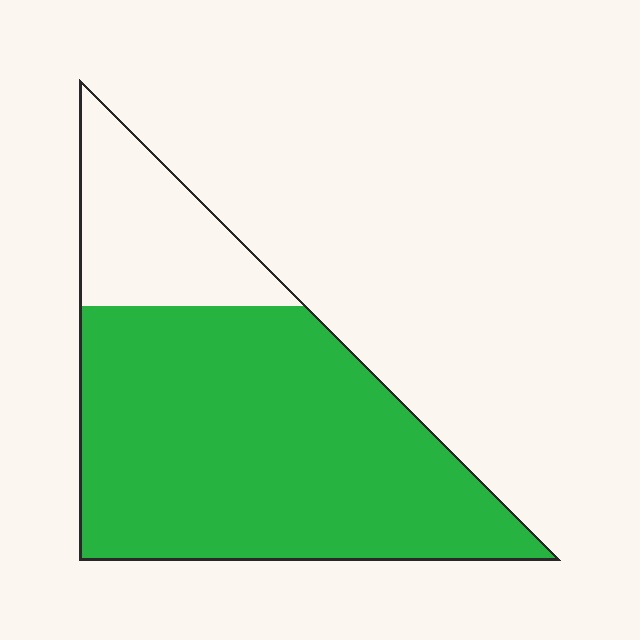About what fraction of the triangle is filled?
About four fifths (4/5).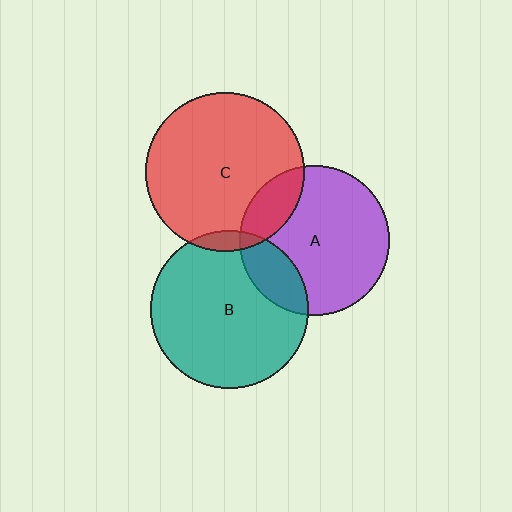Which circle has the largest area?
Circle C (red).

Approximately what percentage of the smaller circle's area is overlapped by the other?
Approximately 20%.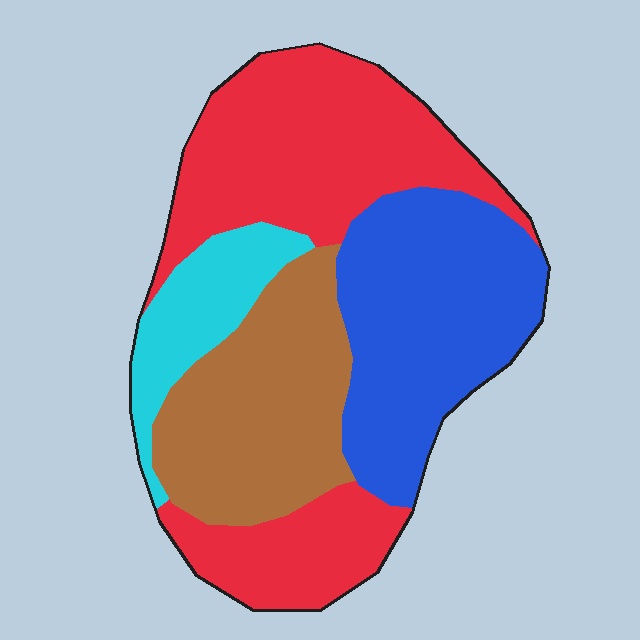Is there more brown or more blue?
Blue.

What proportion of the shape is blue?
Blue takes up about one quarter (1/4) of the shape.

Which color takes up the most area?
Red, at roughly 40%.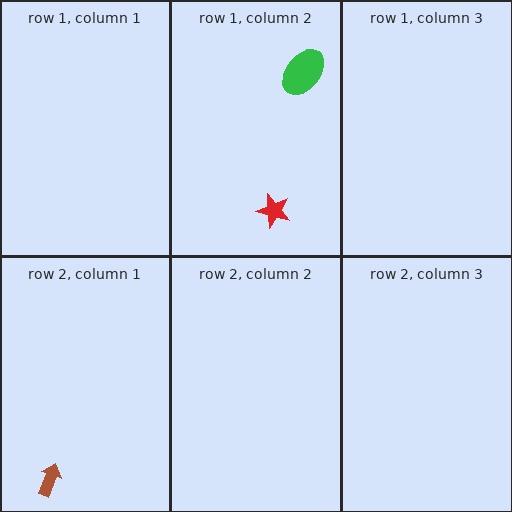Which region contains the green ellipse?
The row 1, column 2 region.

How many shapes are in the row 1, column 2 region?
2.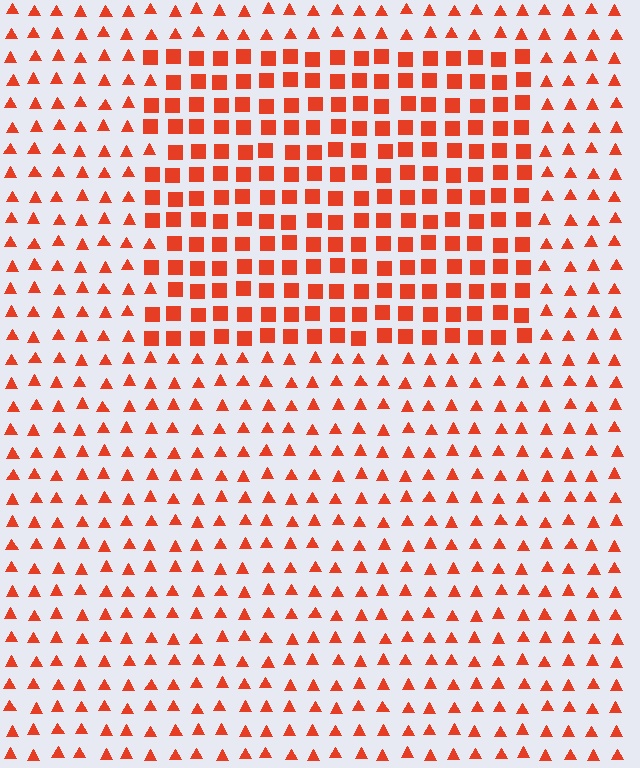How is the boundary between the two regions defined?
The boundary is defined by a change in element shape: squares inside vs. triangles outside. All elements share the same color and spacing.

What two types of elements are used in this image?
The image uses squares inside the rectangle region and triangles outside it.